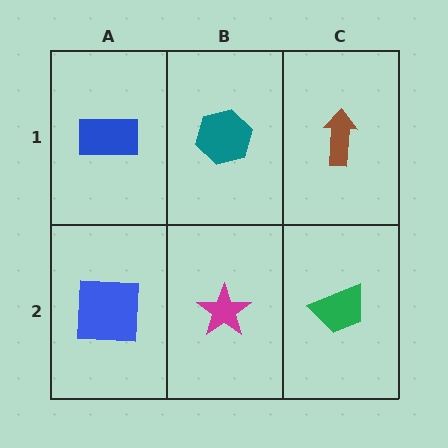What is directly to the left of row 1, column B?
A blue rectangle.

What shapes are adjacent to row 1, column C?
A green trapezoid (row 2, column C), a teal hexagon (row 1, column B).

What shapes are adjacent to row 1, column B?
A magenta star (row 2, column B), a blue rectangle (row 1, column A), a brown arrow (row 1, column C).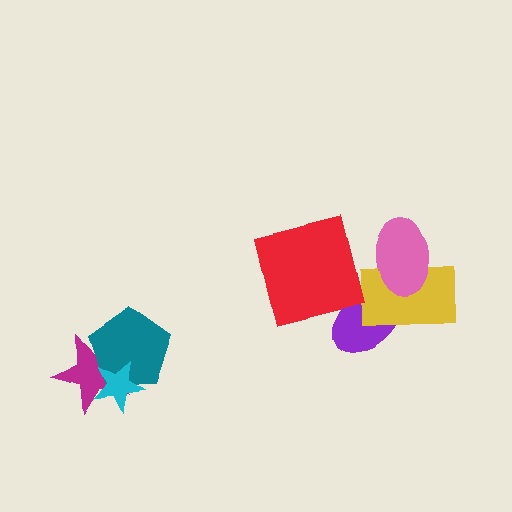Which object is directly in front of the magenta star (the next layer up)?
The teal pentagon is directly in front of the magenta star.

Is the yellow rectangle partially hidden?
Yes, it is partially covered by another shape.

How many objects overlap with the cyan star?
2 objects overlap with the cyan star.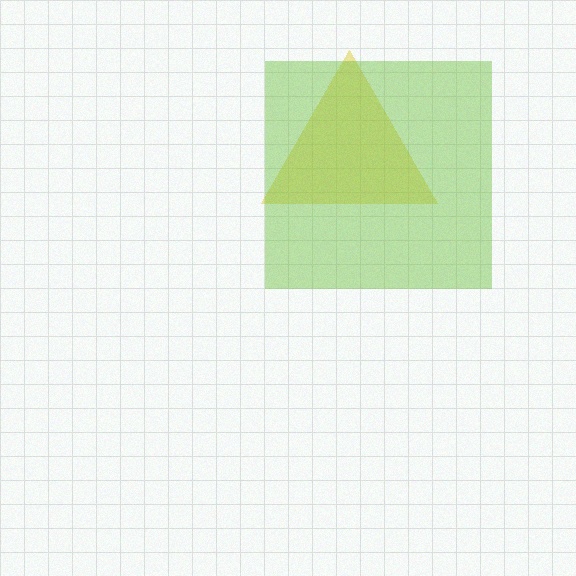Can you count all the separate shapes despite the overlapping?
Yes, there are 2 separate shapes.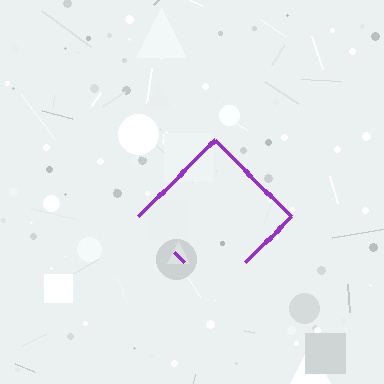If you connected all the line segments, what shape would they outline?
They would outline a diamond.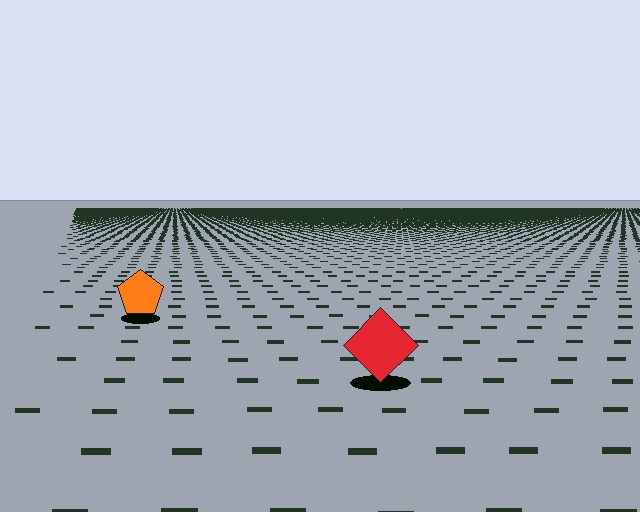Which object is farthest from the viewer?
The orange pentagon is farthest from the viewer. It appears smaller and the ground texture around it is denser.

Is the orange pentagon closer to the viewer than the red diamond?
No. The red diamond is closer — you can tell from the texture gradient: the ground texture is coarser near it.